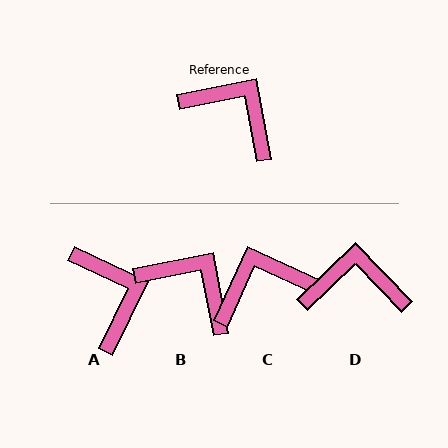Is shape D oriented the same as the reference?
No, it is off by about 33 degrees.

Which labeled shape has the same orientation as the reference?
B.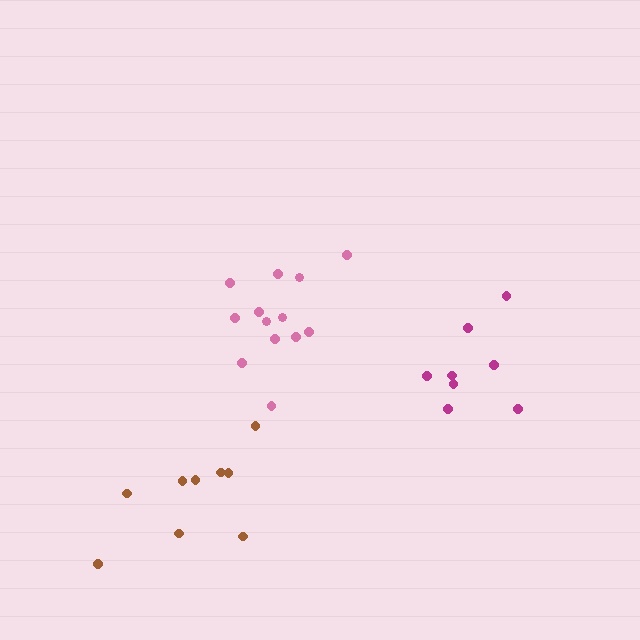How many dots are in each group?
Group 1: 13 dots, Group 2: 9 dots, Group 3: 8 dots (30 total).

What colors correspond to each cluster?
The clusters are colored: pink, brown, magenta.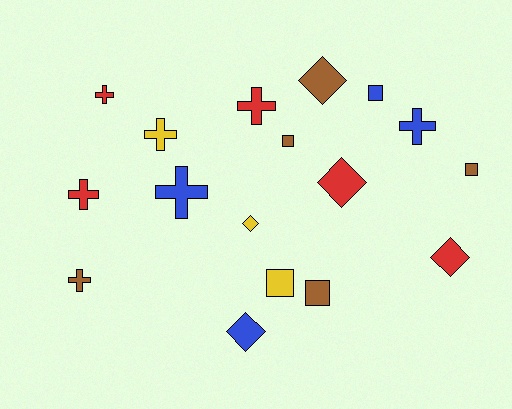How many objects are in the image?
There are 17 objects.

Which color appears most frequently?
Red, with 5 objects.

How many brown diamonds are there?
There is 1 brown diamond.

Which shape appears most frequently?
Cross, with 7 objects.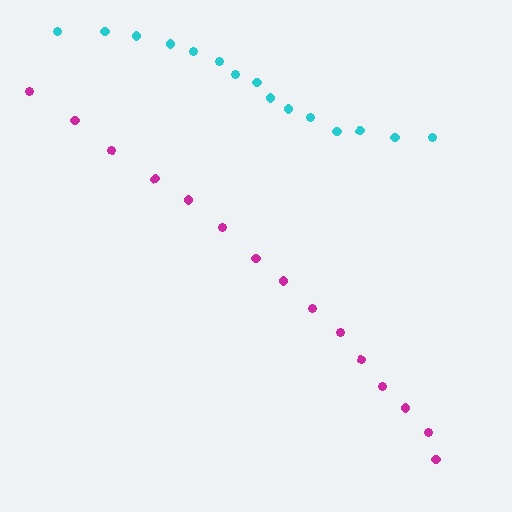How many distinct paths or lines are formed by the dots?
There are 2 distinct paths.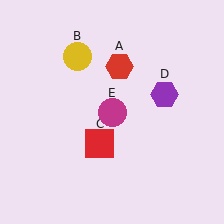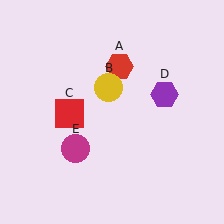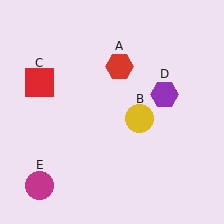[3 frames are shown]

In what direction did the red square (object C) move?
The red square (object C) moved up and to the left.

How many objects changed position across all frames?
3 objects changed position: yellow circle (object B), red square (object C), magenta circle (object E).